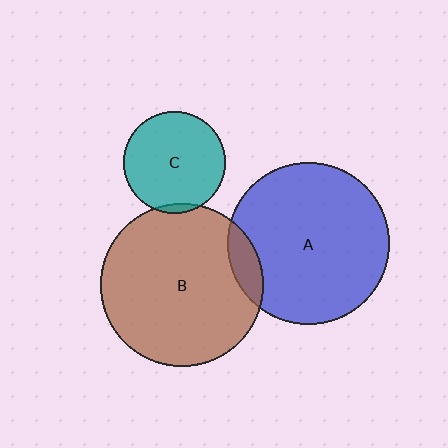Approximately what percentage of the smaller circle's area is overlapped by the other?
Approximately 5%.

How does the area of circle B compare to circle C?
Approximately 2.6 times.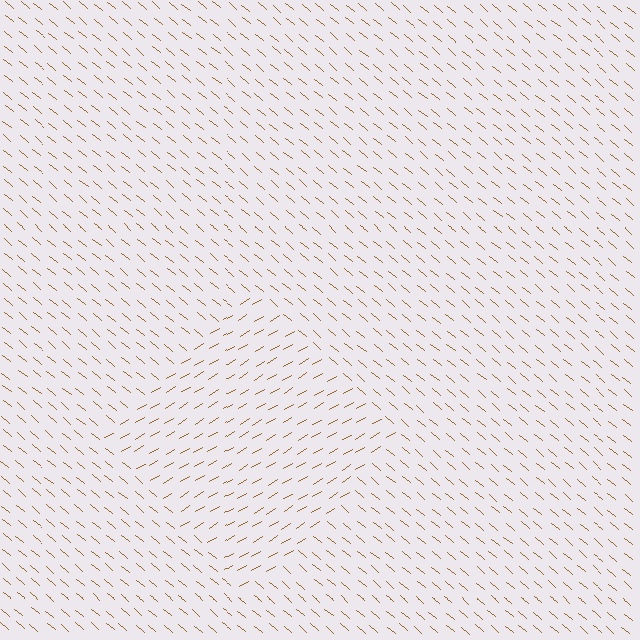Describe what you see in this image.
The image is filled with small brown line segments. A diamond region in the image has lines oriented differently from the surrounding lines, creating a visible texture boundary.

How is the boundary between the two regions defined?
The boundary is defined purely by a change in line orientation (approximately 70 degrees difference). All lines are the same color and thickness.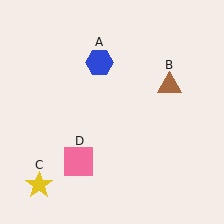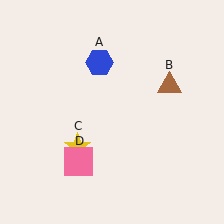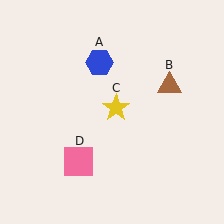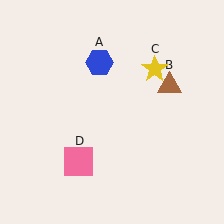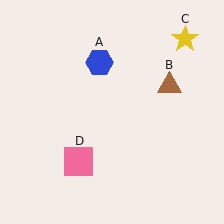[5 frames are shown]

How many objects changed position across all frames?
1 object changed position: yellow star (object C).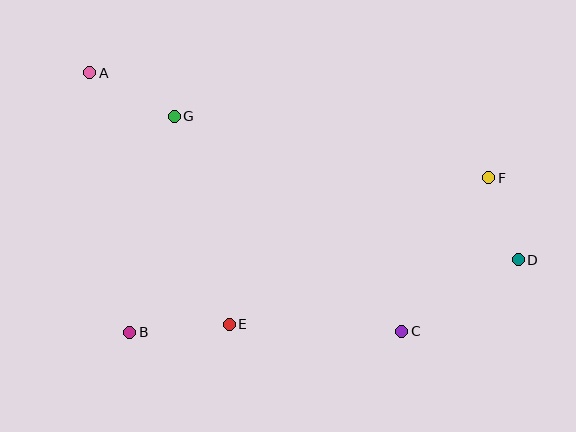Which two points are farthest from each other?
Points A and D are farthest from each other.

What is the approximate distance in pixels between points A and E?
The distance between A and E is approximately 288 pixels.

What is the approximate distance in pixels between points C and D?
The distance between C and D is approximately 136 pixels.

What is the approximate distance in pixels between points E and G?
The distance between E and G is approximately 215 pixels.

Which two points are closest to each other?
Points D and F are closest to each other.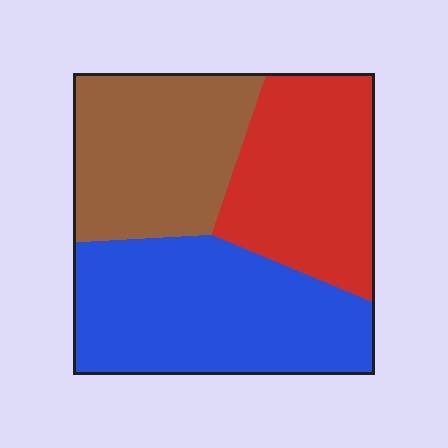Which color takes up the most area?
Blue, at roughly 40%.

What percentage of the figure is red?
Red covers roughly 30% of the figure.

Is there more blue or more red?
Blue.